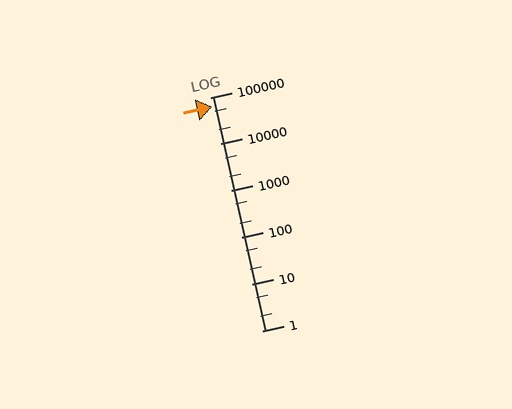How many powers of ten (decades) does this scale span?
The scale spans 5 decades, from 1 to 100000.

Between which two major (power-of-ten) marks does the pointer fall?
The pointer is between 10000 and 100000.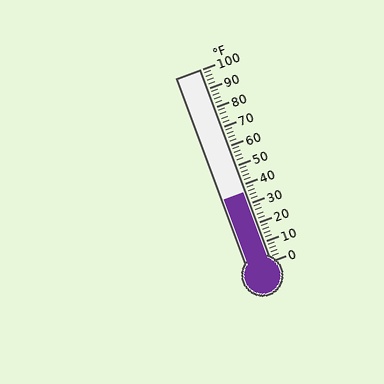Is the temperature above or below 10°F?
The temperature is above 10°F.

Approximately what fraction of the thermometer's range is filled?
The thermometer is filled to approximately 35% of its range.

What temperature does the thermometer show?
The thermometer shows approximately 36°F.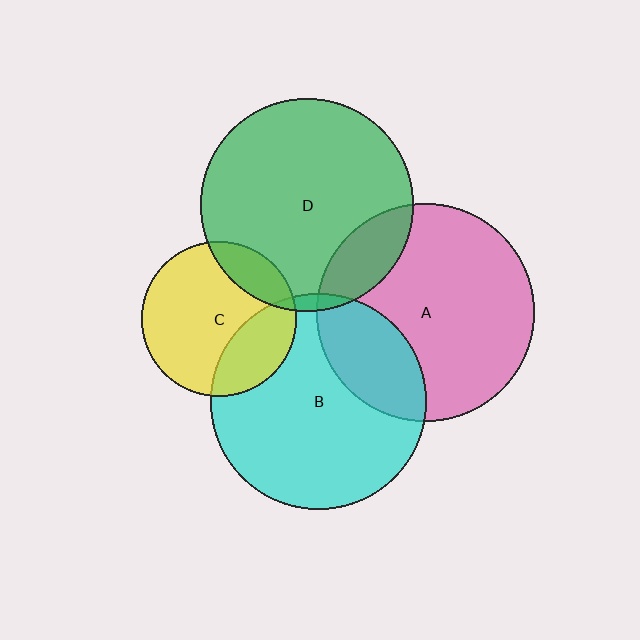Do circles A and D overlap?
Yes.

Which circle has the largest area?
Circle A (pink).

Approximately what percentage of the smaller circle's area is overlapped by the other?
Approximately 15%.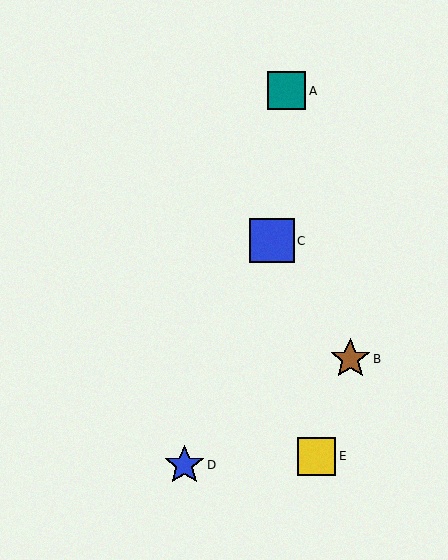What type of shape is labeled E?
Shape E is a yellow square.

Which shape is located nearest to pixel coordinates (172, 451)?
The blue star (labeled D) at (184, 465) is nearest to that location.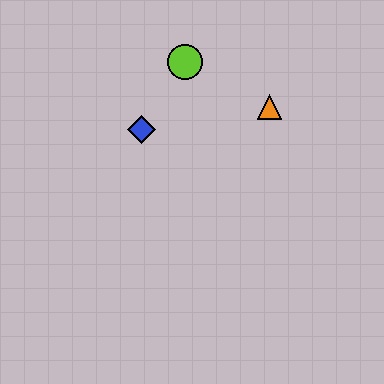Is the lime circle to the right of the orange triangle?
No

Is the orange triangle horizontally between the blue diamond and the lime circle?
No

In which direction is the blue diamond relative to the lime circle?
The blue diamond is below the lime circle.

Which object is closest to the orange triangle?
The lime circle is closest to the orange triangle.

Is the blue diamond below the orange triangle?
Yes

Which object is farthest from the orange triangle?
The blue diamond is farthest from the orange triangle.